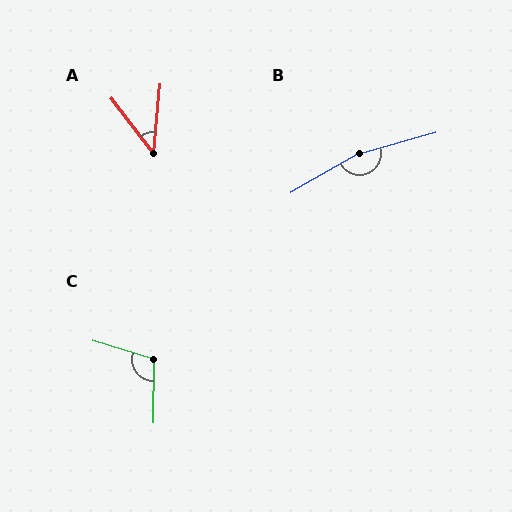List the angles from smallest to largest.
A (43°), C (107°), B (165°).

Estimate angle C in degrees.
Approximately 107 degrees.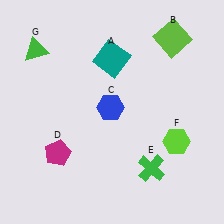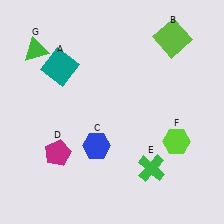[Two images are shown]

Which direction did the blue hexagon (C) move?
The blue hexagon (C) moved down.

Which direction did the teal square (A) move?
The teal square (A) moved left.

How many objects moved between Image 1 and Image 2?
2 objects moved between the two images.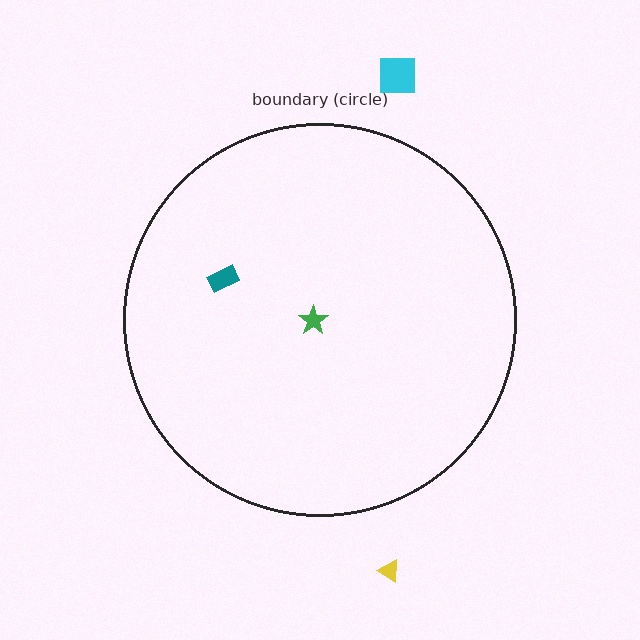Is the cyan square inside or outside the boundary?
Outside.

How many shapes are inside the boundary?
2 inside, 2 outside.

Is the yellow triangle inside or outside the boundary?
Outside.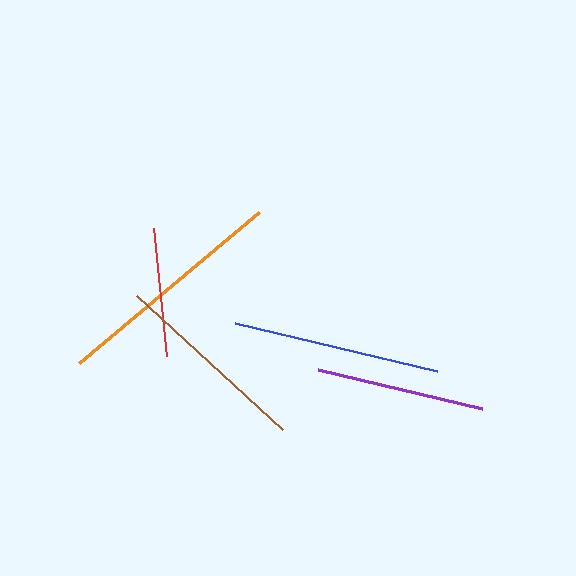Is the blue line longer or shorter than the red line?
The blue line is longer than the red line.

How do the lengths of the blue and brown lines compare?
The blue and brown lines are approximately the same length.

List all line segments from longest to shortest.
From longest to shortest: orange, blue, brown, purple, red.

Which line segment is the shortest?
The red line is the shortest at approximately 129 pixels.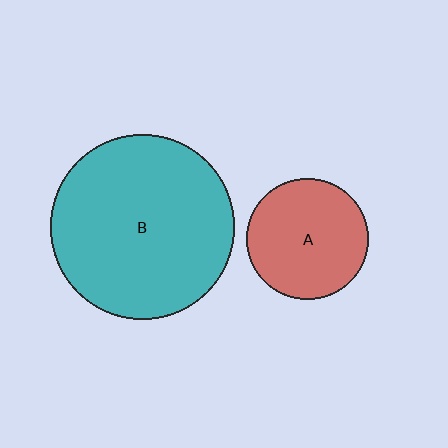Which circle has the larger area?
Circle B (teal).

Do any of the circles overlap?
No, none of the circles overlap.